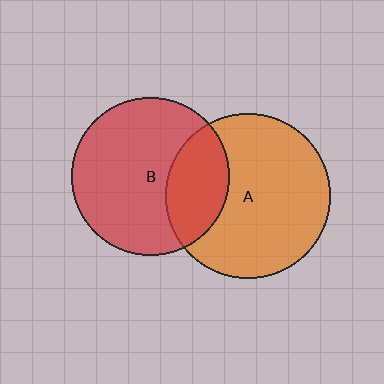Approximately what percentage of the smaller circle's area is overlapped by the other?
Approximately 30%.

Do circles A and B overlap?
Yes.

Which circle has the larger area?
Circle A (orange).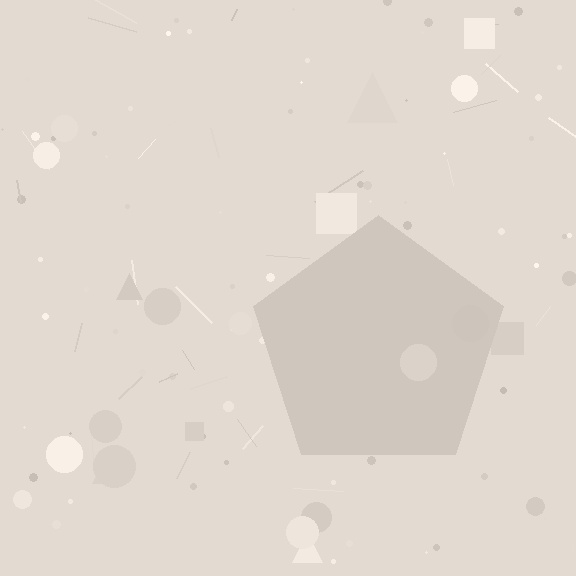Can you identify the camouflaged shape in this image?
The camouflaged shape is a pentagon.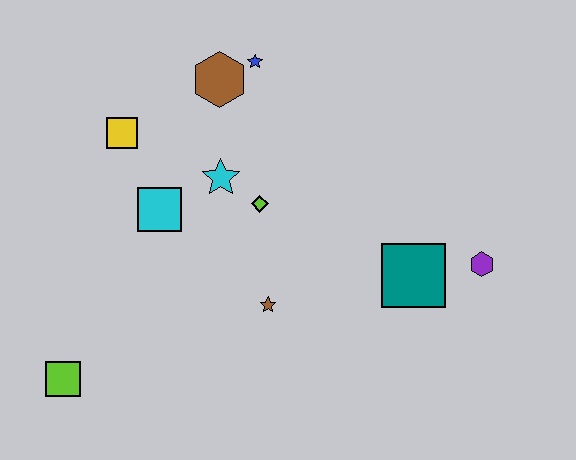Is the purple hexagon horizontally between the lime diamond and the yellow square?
No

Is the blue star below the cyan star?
No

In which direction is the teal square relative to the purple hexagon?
The teal square is to the left of the purple hexagon.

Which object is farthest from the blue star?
The lime square is farthest from the blue star.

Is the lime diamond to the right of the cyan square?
Yes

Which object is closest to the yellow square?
The cyan square is closest to the yellow square.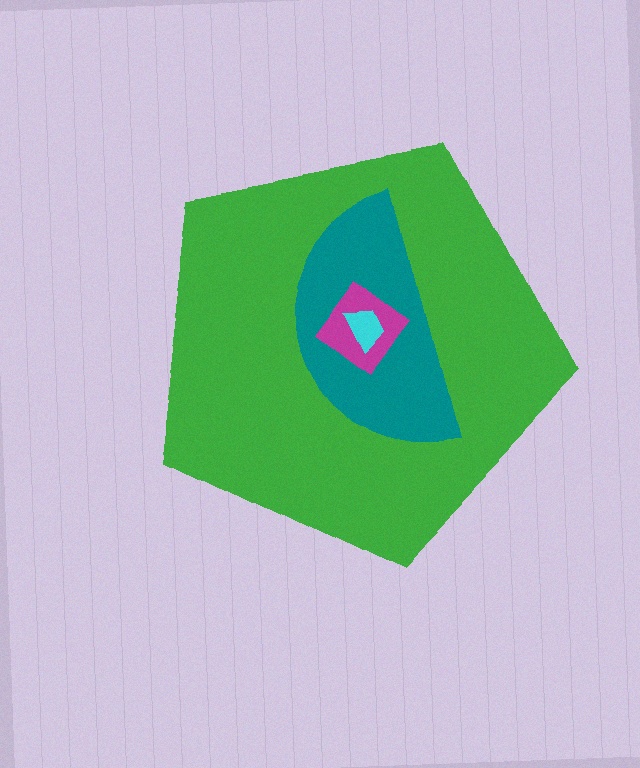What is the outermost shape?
The green pentagon.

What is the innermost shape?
The cyan trapezoid.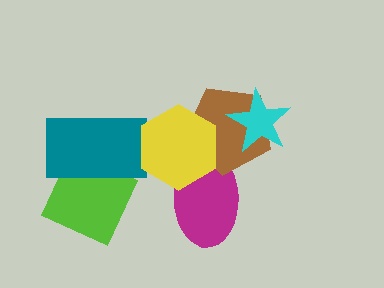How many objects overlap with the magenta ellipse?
3 objects overlap with the magenta ellipse.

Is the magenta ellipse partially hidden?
Yes, it is partially covered by another shape.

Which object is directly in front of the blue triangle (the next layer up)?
The magenta ellipse is directly in front of the blue triangle.